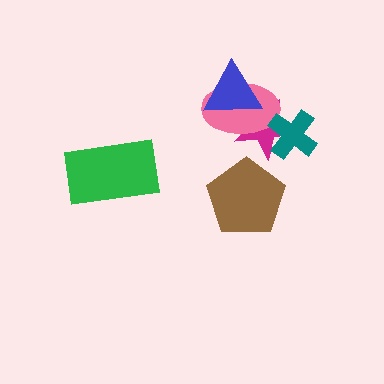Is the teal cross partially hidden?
No, no other shape covers it.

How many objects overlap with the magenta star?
3 objects overlap with the magenta star.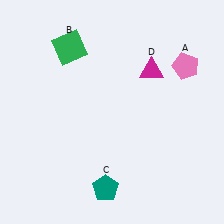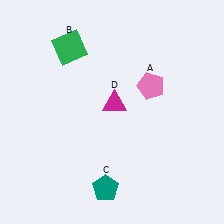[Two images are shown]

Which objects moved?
The objects that moved are: the pink pentagon (A), the magenta triangle (D).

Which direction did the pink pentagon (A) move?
The pink pentagon (A) moved left.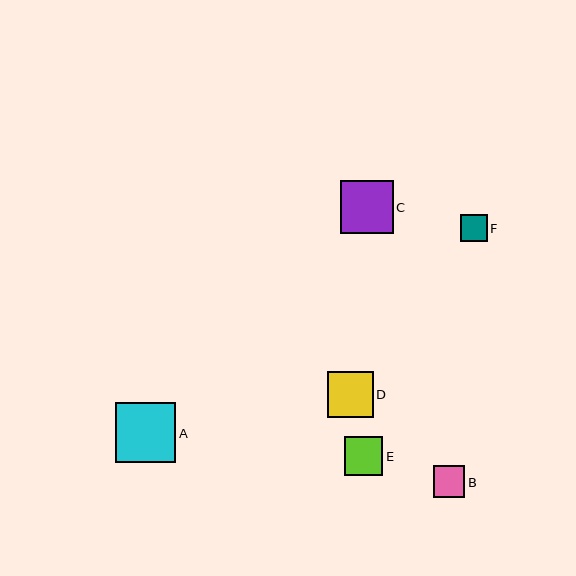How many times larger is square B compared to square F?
Square B is approximately 1.2 times the size of square F.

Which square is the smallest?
Square F is the smallest with a size of approximately 27 pixels.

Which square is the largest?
Square A is the largest with a size of approximately 60 pixels.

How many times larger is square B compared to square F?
Square B is approximately 1.2 times the size of square F.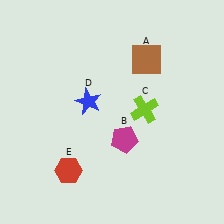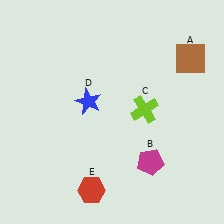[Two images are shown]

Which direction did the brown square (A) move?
The brown square (A) moved right.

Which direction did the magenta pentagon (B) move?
The magenta pentagon (B) moved right.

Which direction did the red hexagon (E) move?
The red hexagon (E) moved right.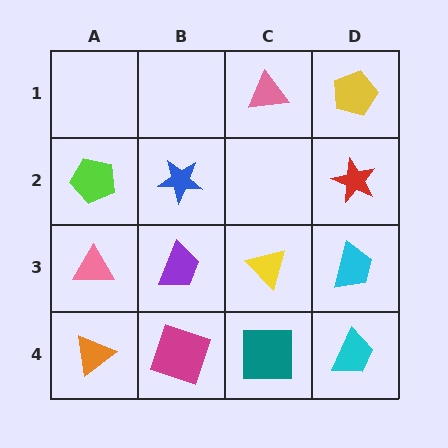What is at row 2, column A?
A lime pentagon.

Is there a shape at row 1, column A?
No, that cell is empty.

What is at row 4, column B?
A magenta square.